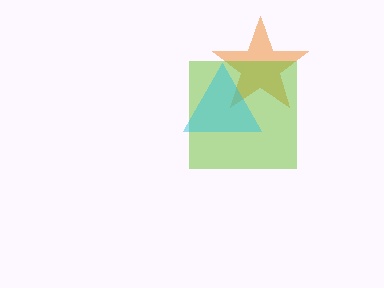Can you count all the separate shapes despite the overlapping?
Yes, there are 3 separate shapes.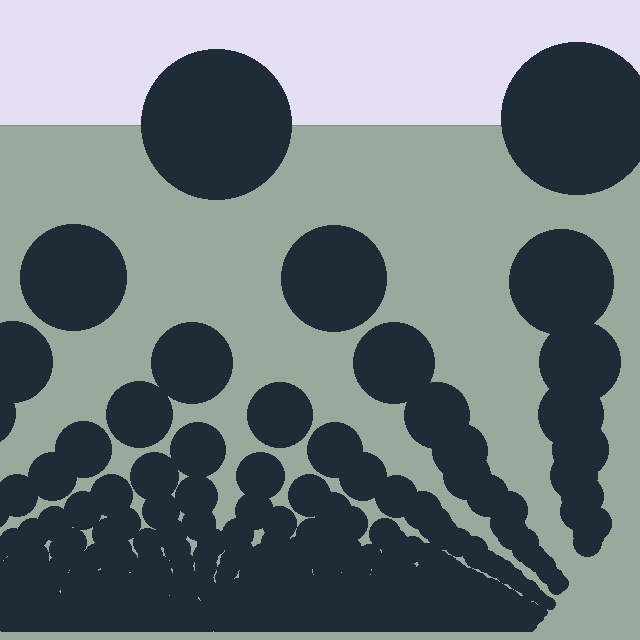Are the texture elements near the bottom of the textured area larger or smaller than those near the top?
Smaller. The gradient is inverted — elements near the bottom are smaller and denser.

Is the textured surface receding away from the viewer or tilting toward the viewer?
The surface appears to tilt toward the viewer. Texture elements get larger and sparser toward the top.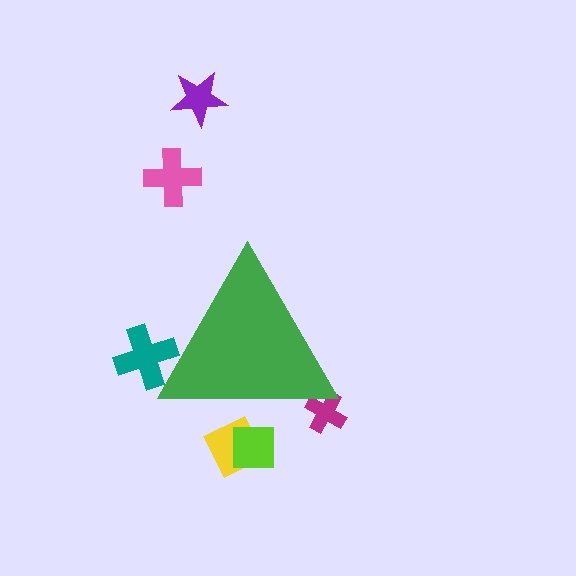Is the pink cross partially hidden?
No, the pink cross is fully visible.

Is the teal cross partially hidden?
Yes, the teal cross is partially hidden behind the green triangle.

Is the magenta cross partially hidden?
Yes, the magenta cross is partially hidden behind the green triangle.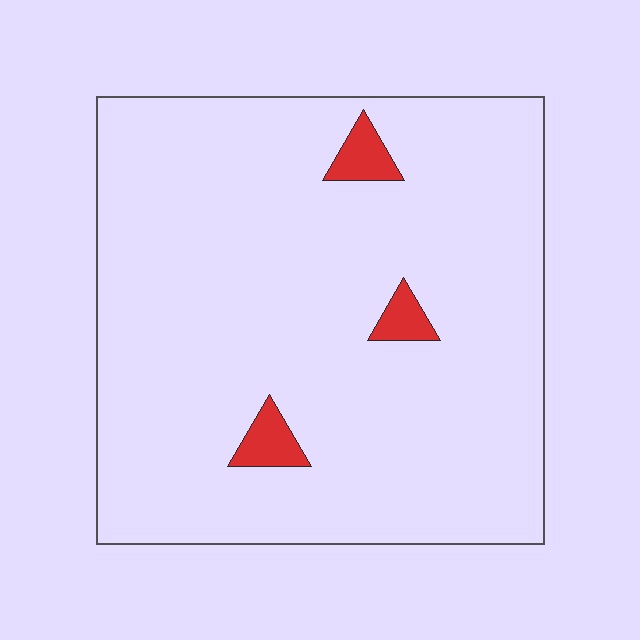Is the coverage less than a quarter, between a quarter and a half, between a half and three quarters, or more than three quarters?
Less than a quarter.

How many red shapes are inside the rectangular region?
3.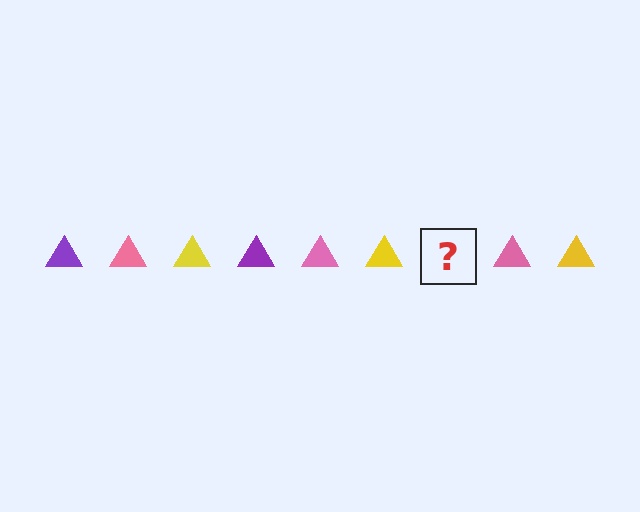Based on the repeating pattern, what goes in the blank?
The blank should be a purple triangle.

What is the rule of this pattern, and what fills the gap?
The rule is that the pattern cycles through purple, pink, yellow triangles. The gap should be filled with a purple triangle.